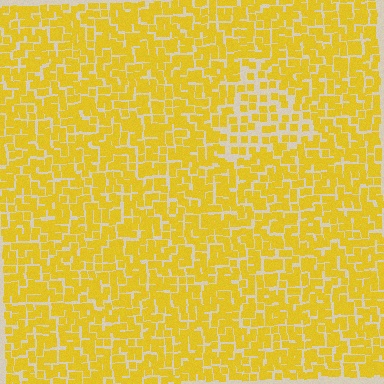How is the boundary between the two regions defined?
The boundary is defined by a change in element density (approximately 1.9x ratio). All elements are the same color, size, and shape.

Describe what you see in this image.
The image contains small yellow elements arranged at two different densities. A triangle-shaped region is visible where the elements are less densely packed than the surrounding area.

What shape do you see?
I see a triangle.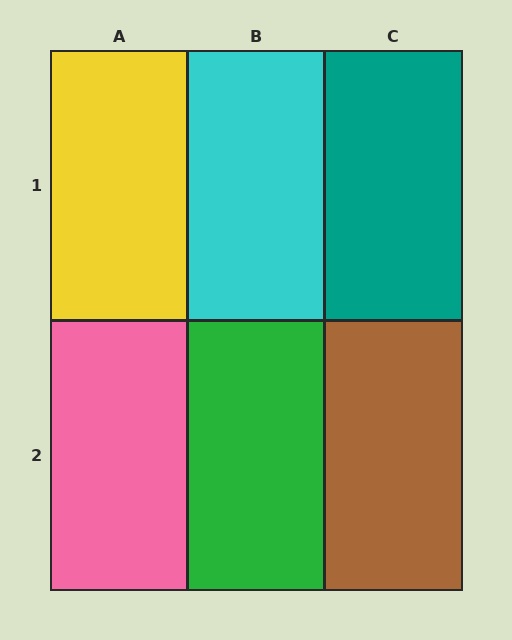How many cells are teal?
1 cell is teal.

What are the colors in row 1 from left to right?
Yellow, cyan, teal.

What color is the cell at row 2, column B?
Green.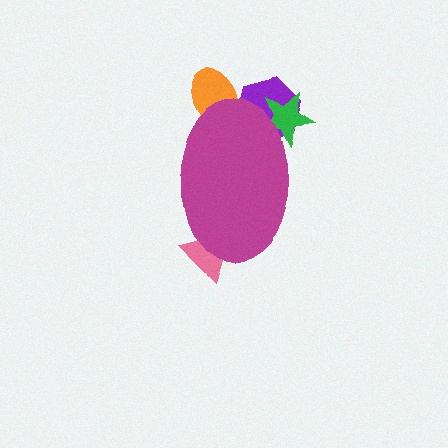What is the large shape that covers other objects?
A magenta ellipse.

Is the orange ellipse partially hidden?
Yes, the orange ellipse is partially hidden behind the magenta ellipse.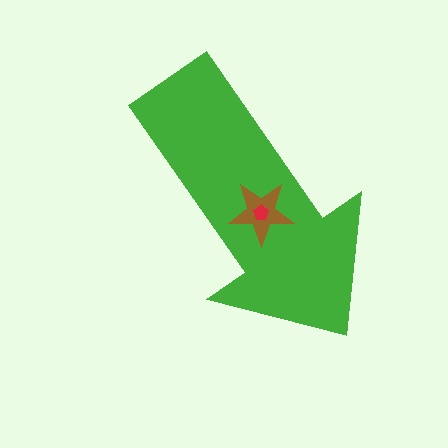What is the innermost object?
The red pentagon.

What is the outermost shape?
The green arrow.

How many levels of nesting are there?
3.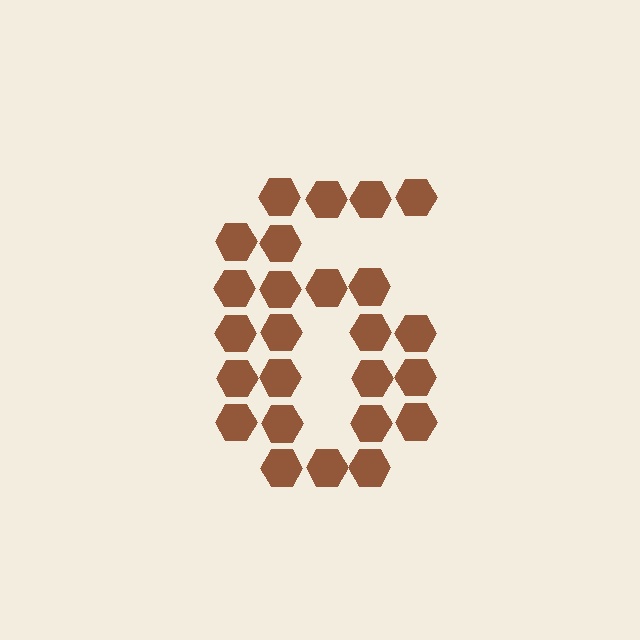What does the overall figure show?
The overall figure shows the digit 6.